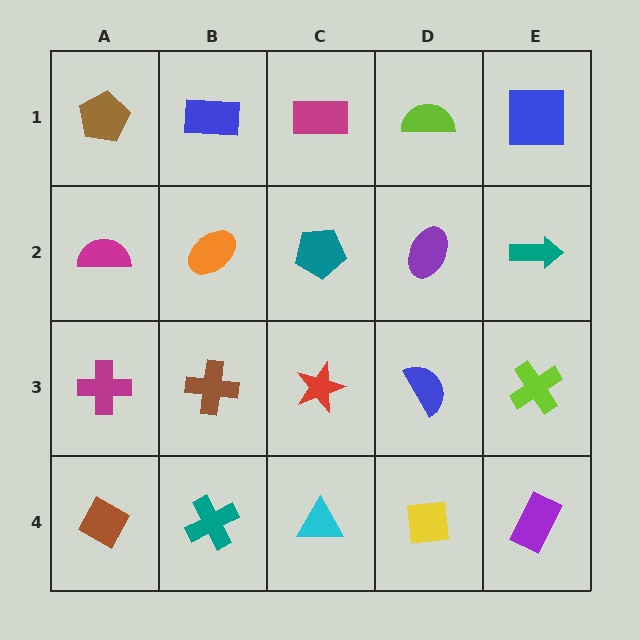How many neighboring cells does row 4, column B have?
3.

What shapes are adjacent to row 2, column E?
A blue square (row 1, column E), a lime cross (row 3, column E), a purple ellipse (row 2, column D).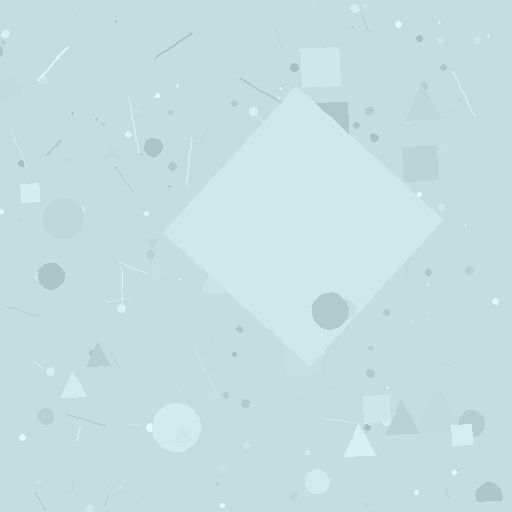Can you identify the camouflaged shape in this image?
The camouflaged shape is a diamond.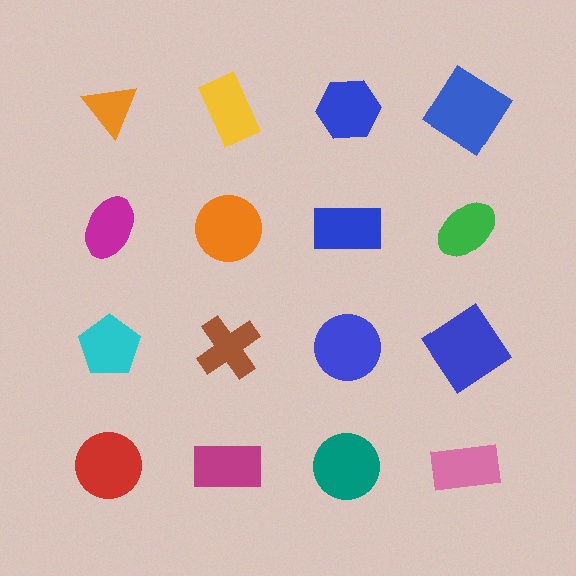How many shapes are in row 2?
4 shapes.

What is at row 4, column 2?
A magenta rectangle.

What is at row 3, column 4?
A blue diamond.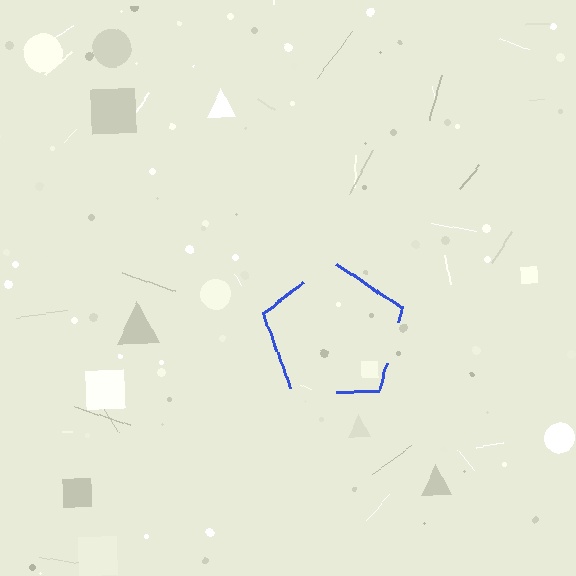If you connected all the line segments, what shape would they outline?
They would outline a pentagon.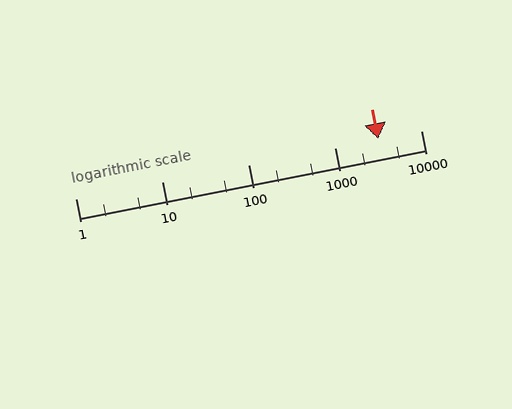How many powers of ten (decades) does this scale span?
The scale spans 4 decades, from 1 to 10000.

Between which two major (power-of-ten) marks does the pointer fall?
The pointer is between 1000 and 10000.